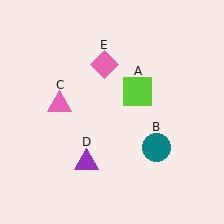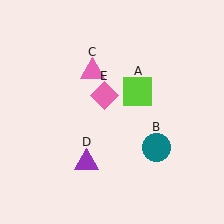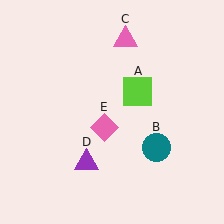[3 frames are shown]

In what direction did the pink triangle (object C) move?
The pink triangle (object C) moved up and to the right.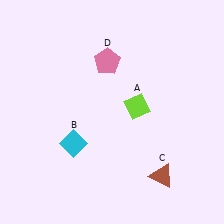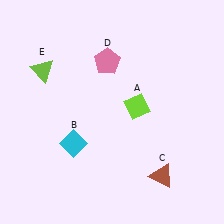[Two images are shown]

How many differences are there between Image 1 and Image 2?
There is 1 difference between the two images.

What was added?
A lime triangle (E) was added in Image 2.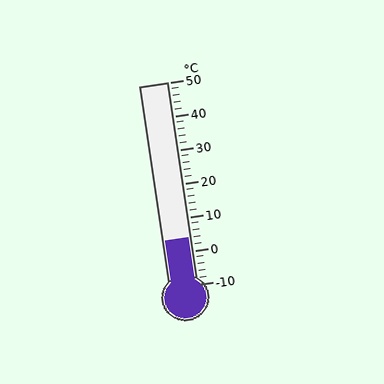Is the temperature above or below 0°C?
The temperature is above 0°C.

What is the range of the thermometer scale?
The thermometer scale ranges from -10°C to 50°C.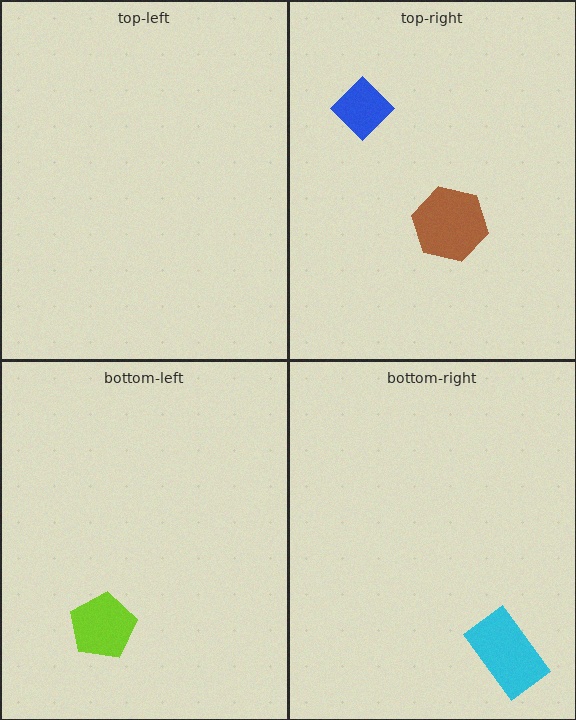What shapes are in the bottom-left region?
The lime pentagon.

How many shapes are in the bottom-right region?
1.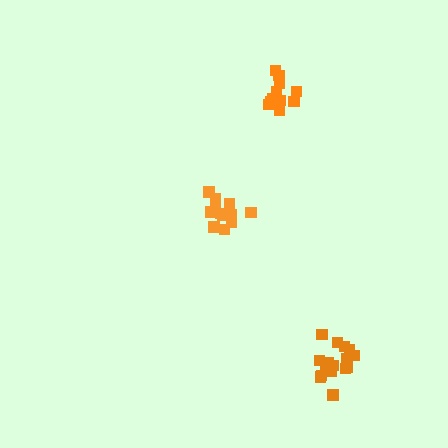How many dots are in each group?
Group 1: 12 dots, Group 2: 12 dots, Group 3: 16 dots (40 total).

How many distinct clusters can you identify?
There are 3 distinct clusters.